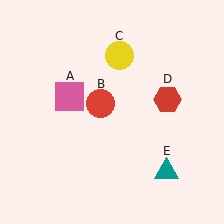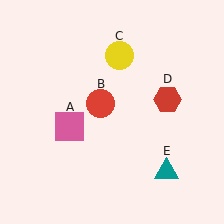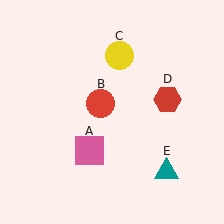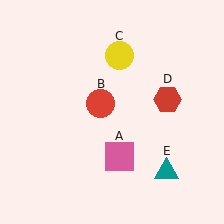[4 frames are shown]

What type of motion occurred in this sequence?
The pink square (object A) rotated counterclockwise around the center of the scene.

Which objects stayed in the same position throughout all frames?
Red circle (object B) and yellow circle (object C) and red hexagon (object D) and teal triangle (object E) remained stationary.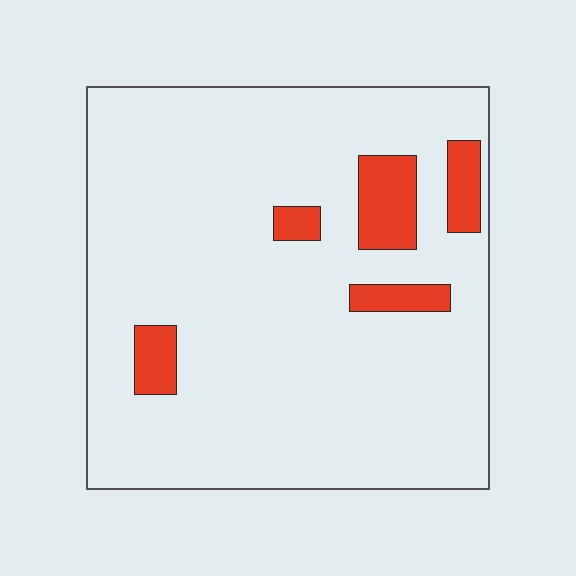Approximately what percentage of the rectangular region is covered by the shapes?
Approximately 10%.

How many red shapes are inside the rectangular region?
5.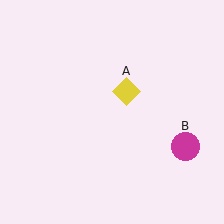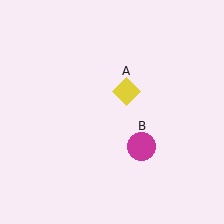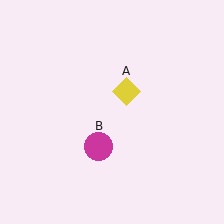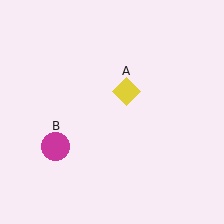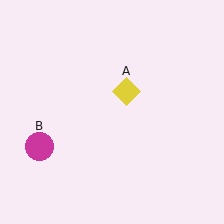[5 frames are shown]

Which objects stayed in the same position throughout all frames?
Yellow diamond (object A) remained stationary.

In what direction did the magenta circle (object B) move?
The magenta circle (object B) moved left.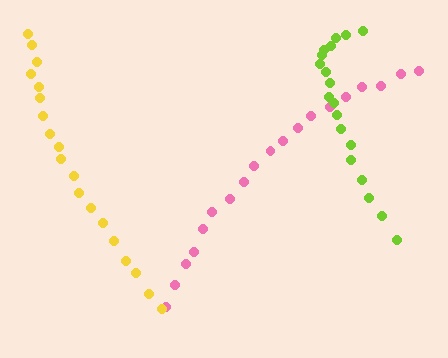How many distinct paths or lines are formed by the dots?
There are 3 distinct paths.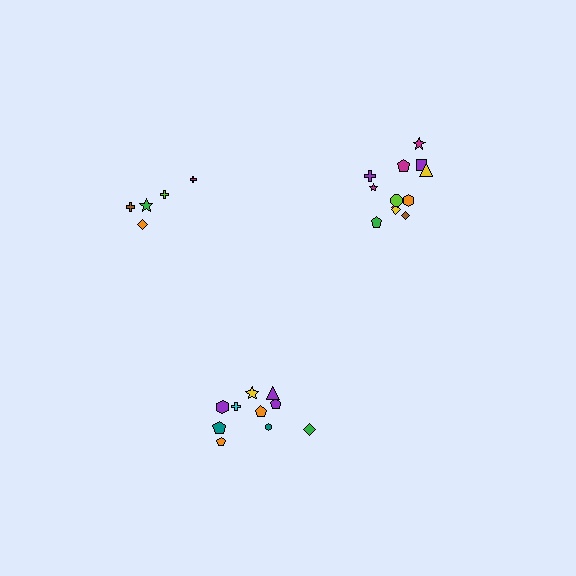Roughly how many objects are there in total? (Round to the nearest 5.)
Roughly 25 objects in total.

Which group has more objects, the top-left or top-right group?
The top-right group.